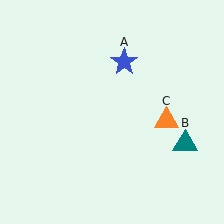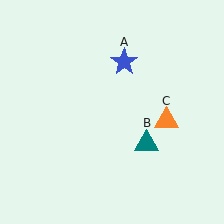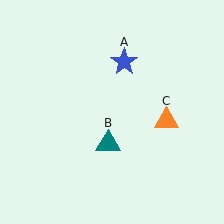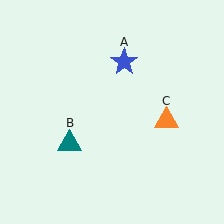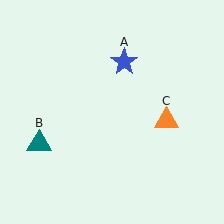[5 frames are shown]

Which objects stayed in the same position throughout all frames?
Blue star (object A) and orange triangle (object C) remained stationary.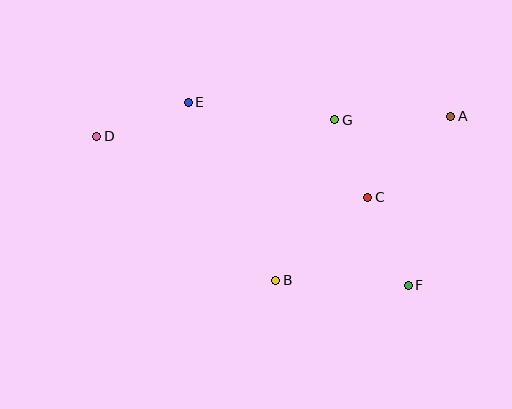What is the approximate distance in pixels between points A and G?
The distance between A and G is approximately 116 pixels.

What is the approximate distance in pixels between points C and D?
The distance between C and D is approximately 278 pixels.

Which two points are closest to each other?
Points C and G are closest to each other.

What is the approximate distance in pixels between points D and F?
The distance between D and F is approximately 345 pixels.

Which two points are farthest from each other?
Points A and D are farthest from each other.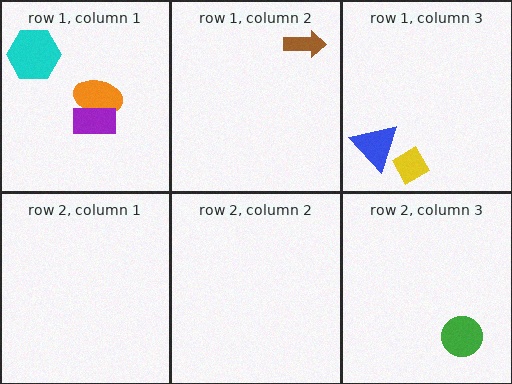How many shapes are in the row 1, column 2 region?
1.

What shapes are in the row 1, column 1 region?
The orange ellipse, the cyan hexagon, the purple rectangle.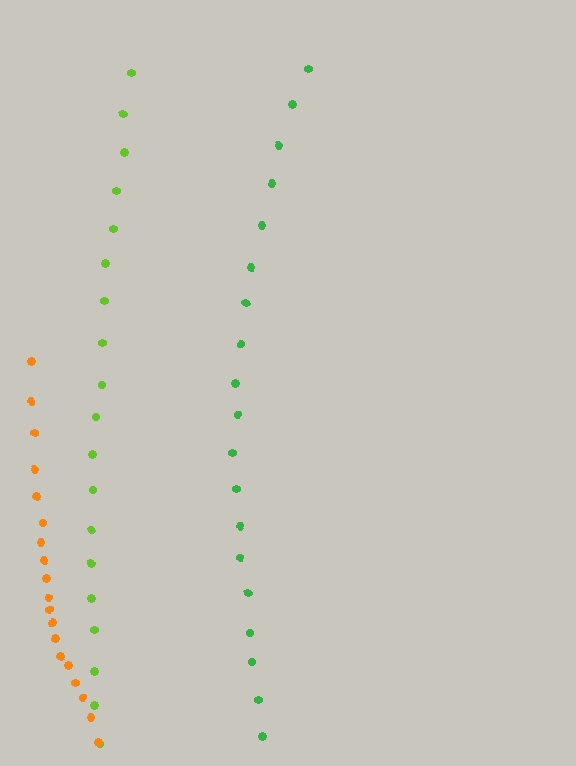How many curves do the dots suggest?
There are 3 distinct paths.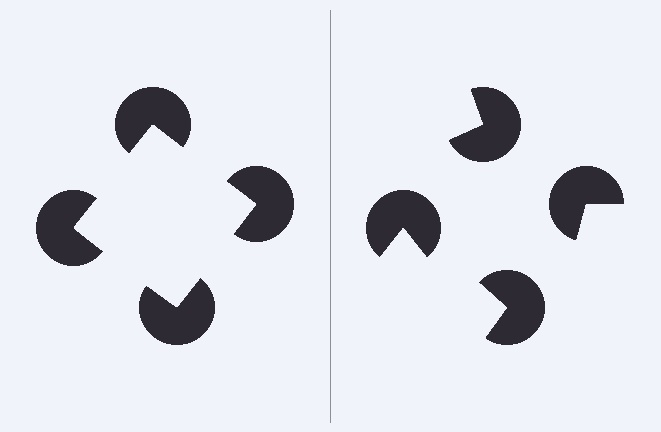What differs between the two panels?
The pac-man discs are positioned identically on both sides; only the wedge orientations differ. On the left they align to a square; on the right they are misaligned.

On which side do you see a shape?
An illusory square appears on the left side. On the right side the wedge cuts are rotated, so no coherent shape forms.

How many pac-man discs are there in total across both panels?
8 — 4 on each side.